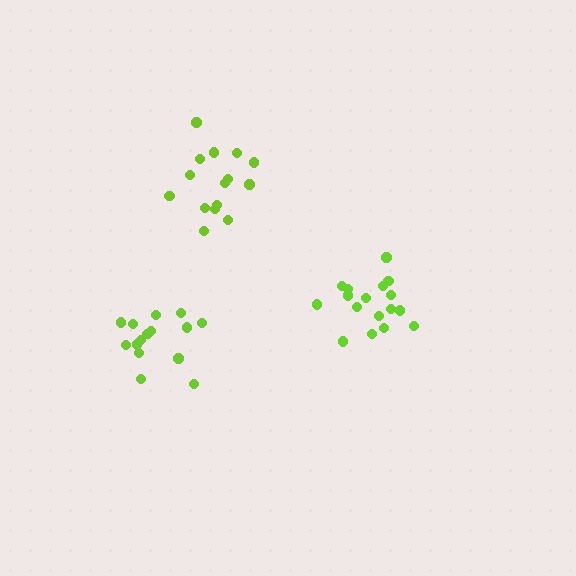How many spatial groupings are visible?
There are 3 spatial groupings.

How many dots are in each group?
Group 1: 15 dots, Group 2: 17 dots, Group 3: 15 dots (47 total).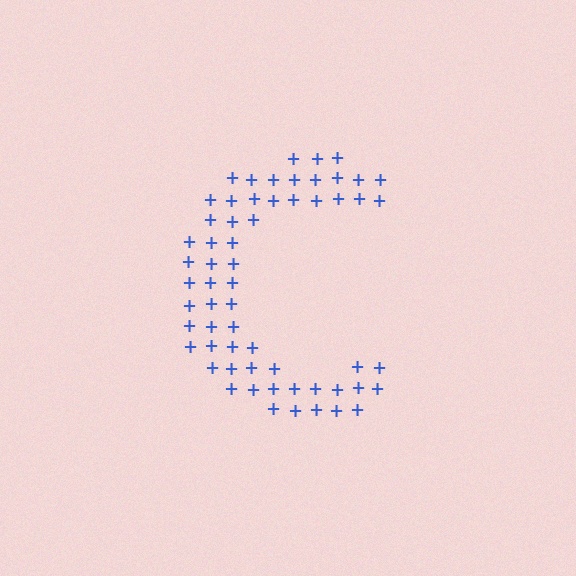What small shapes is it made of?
It is made of small plus signs.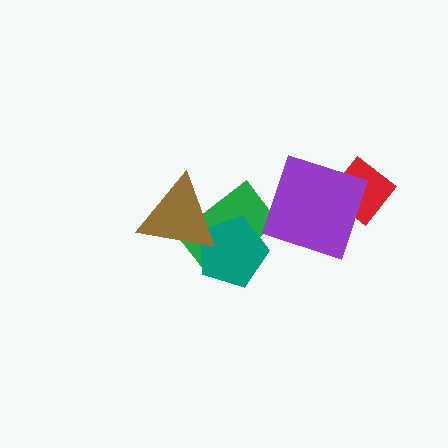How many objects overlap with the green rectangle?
2 objects overlap with the green rectangle.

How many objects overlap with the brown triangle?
2 objects overlap with the brown triangle.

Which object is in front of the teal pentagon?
The brown triangle is in front of the teal pentagon.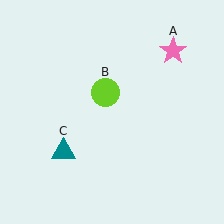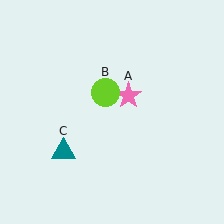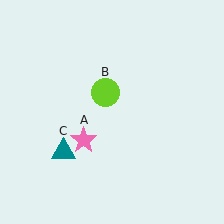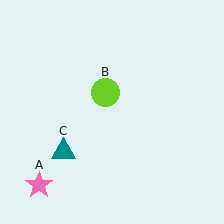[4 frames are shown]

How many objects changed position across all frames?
1 object changed position: pink star (object A).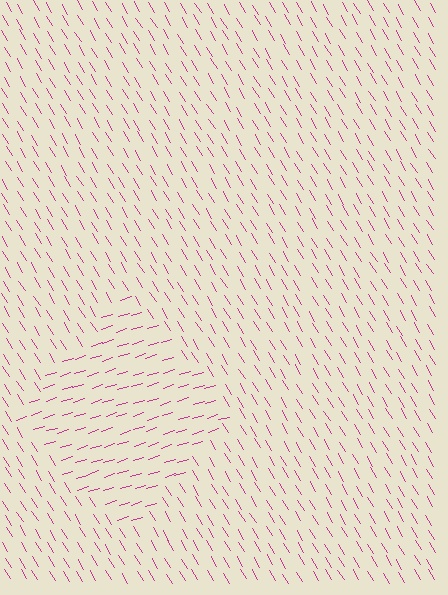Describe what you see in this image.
The image is filled with small magenta line segments. A diamond region in the image has lines oriented differently from the surrounding lines, creating a visible texture boundary.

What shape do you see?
I see a diamond.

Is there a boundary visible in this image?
Yes, there is a texture boundary formed by a change in line orientation.